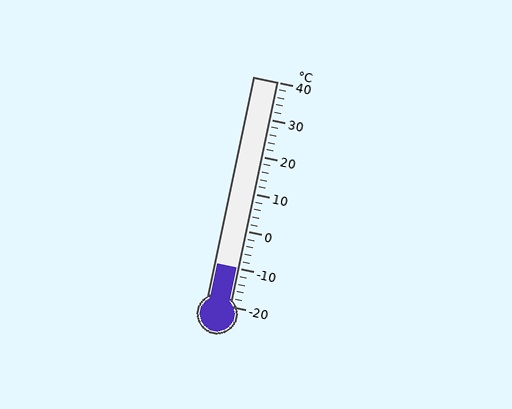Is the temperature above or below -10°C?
The temperature is at -10°C.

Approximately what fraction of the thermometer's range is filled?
The thermometer is filled to approximately 15% of its range.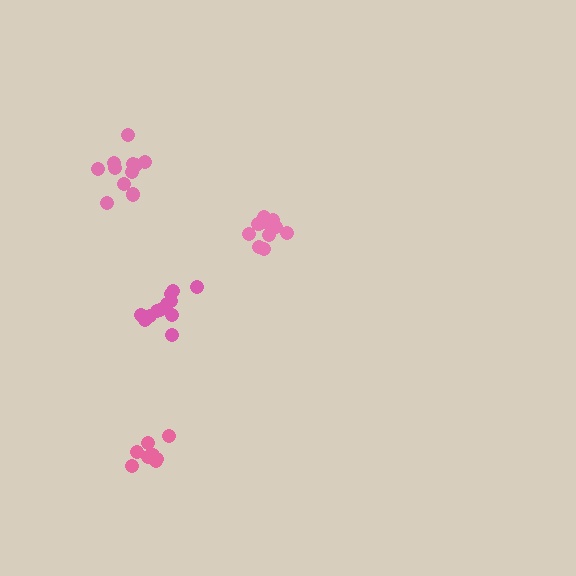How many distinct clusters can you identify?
There are 4 distinct clusters.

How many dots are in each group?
Group 1: 13 dots, Group 2: 9 dots, Group 3: 12 dots, Group 4: 11 dots (45 total).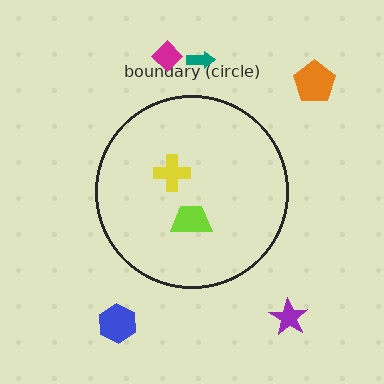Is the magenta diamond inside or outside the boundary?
Outside.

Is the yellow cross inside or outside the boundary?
Inside.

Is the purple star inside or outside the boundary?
Outside.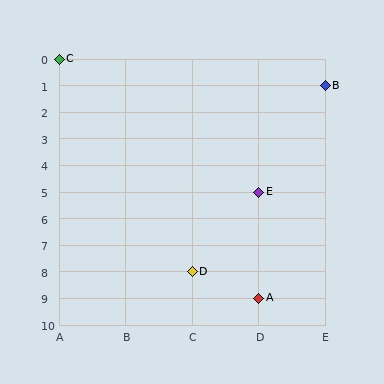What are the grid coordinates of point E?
Point E is at grid coordinates (D, 5).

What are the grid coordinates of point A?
Point A is at grid coordinates (D, 9).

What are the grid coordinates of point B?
Point B is at grid coordinates (E, 1).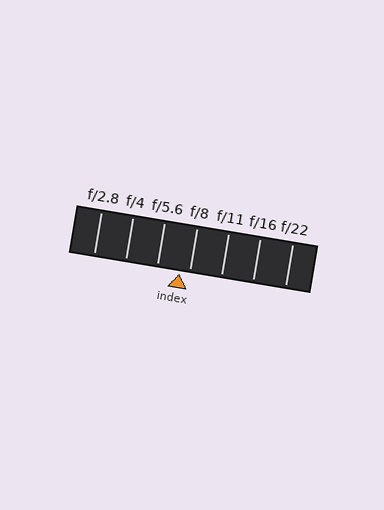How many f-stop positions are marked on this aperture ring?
There are 7 f-stop positions marked.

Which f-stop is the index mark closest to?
The index mark is closest to f/8.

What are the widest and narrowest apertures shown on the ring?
The widest aperture shown is f/2.8 and the narrowest is f/22.